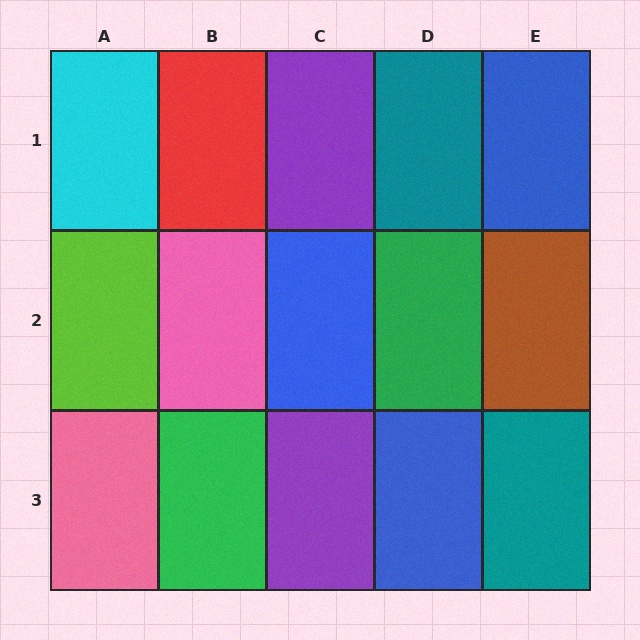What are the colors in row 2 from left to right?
Lime, pink, blue, green, brown.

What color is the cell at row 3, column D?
Blue.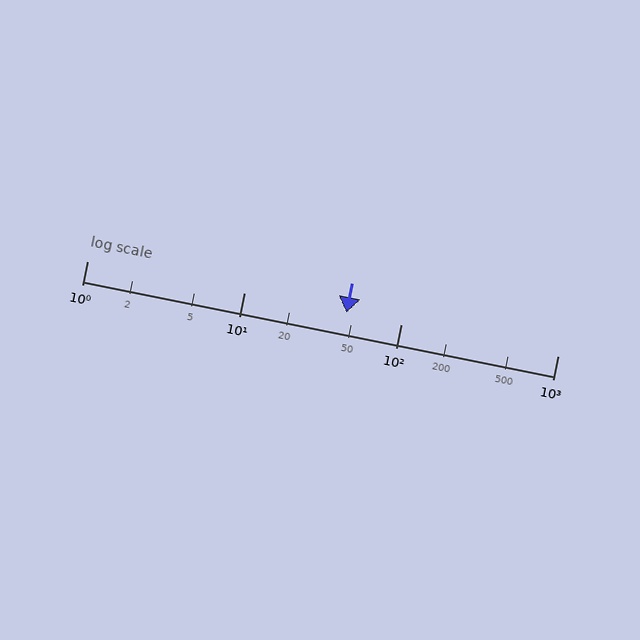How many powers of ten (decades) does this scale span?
The scale spans 3 decades, from 1 to 1000.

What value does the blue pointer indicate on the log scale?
The pointer indicates approximately 45.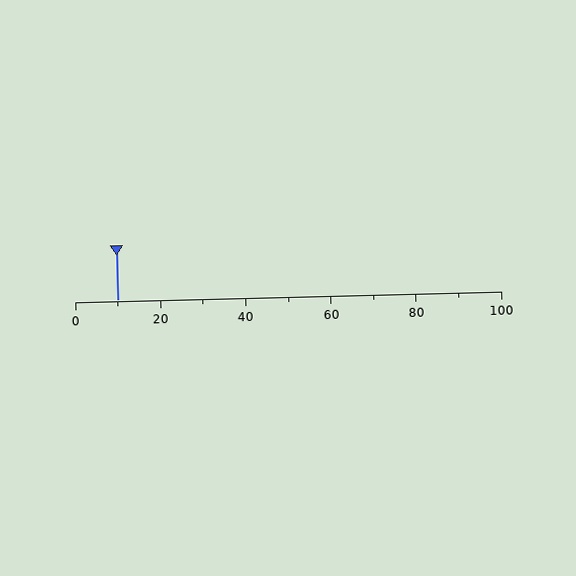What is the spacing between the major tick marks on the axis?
The major ticks are spaced 20 apart.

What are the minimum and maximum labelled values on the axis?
The axis runs from 0 to 100.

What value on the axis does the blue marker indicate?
The marker indicates approximately 10.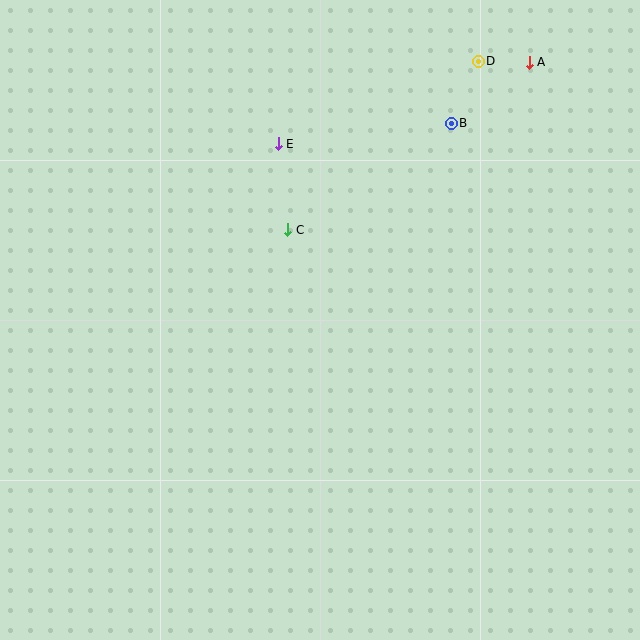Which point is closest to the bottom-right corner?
Point C is closest to the bottom-right corner.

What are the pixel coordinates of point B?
Point B is at (451, 123).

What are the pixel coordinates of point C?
Point C is at (288, 230).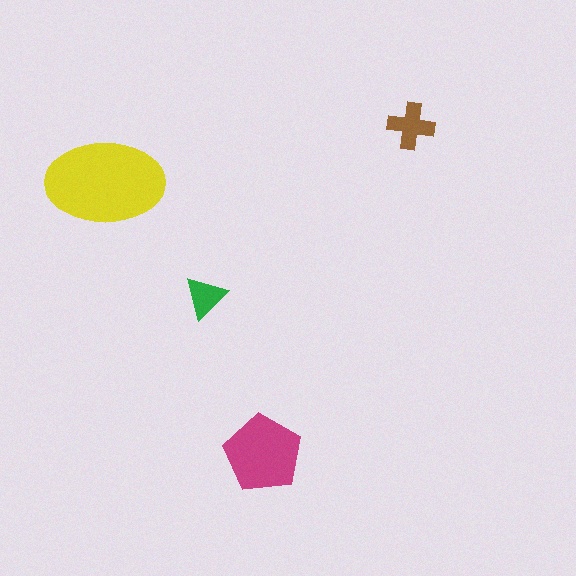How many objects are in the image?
There are 4 objects in the image.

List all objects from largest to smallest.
The yellow ellipse, the magenta pentagon, the brown cross, the green triangle.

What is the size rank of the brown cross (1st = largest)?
3rd.